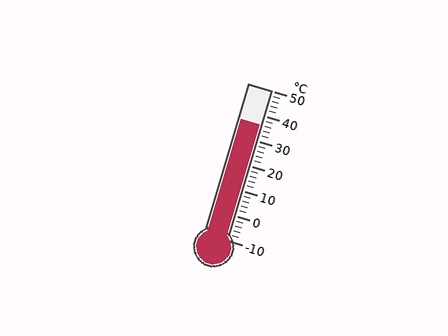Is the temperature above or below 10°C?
The temperature is above 10°C.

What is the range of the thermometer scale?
The thermometer scale ranges from -10°C to 50°C.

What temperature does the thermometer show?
The thermometer shows approximately 36°C.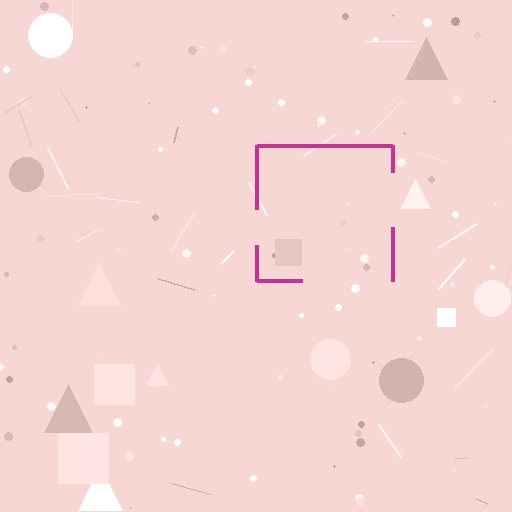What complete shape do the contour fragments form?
The contour fragments form a square.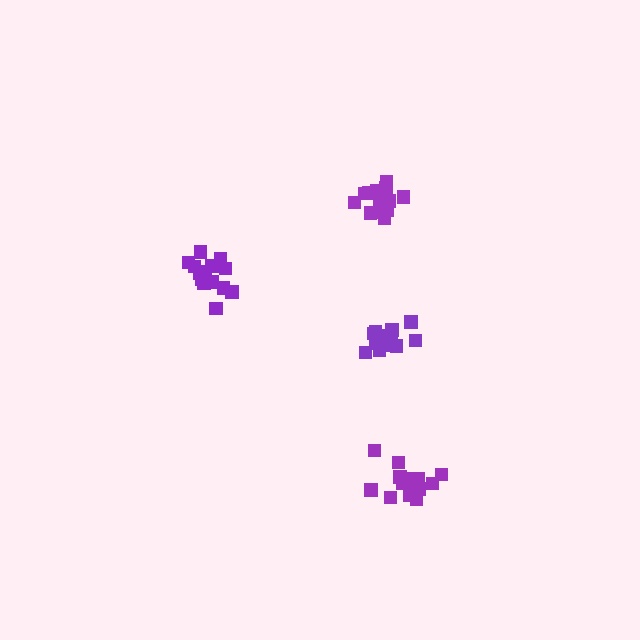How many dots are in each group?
Group 1: 14 dots, Group 2: 17 dots, Group 3: 13 dots, Group 4: 14 dots (58 total).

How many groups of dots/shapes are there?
There are 4 groups.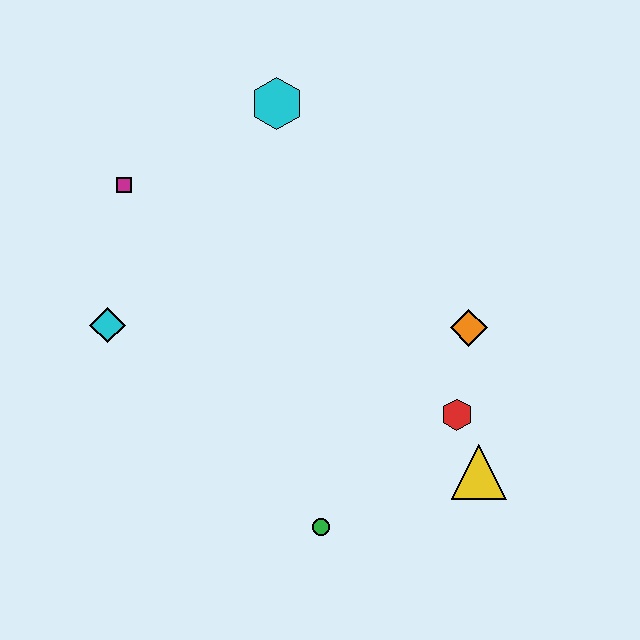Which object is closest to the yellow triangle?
The red hexagon is closest to the yellow triangle.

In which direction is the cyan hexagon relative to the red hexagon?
The cyan hexagon is above the red hexagon.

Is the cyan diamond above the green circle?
Yes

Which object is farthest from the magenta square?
The yellow triangle is farthest from the magenta square.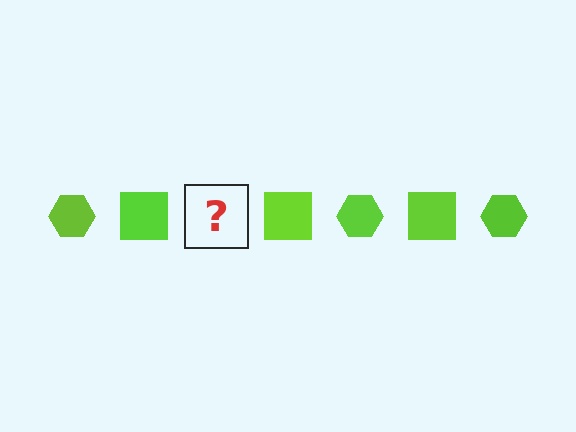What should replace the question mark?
The question mark should be replaced with a lime hexagon.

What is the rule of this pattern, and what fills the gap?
The rule is that the pattern cycles through hexagon, square shapes in lime. The gap should be filled with a lime hexagon.